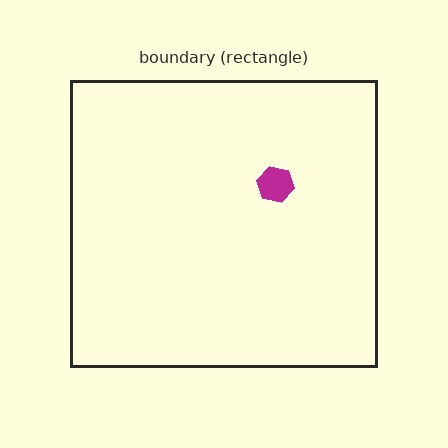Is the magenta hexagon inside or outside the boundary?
Inside.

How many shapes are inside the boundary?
1 inside, 0 outside.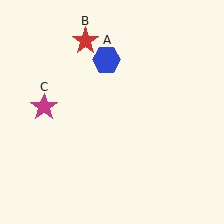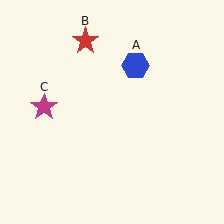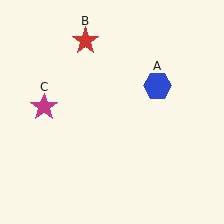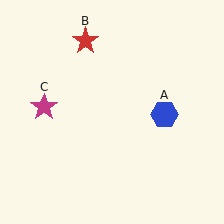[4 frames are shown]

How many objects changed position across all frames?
1 object changed position: blue hexagon (object A).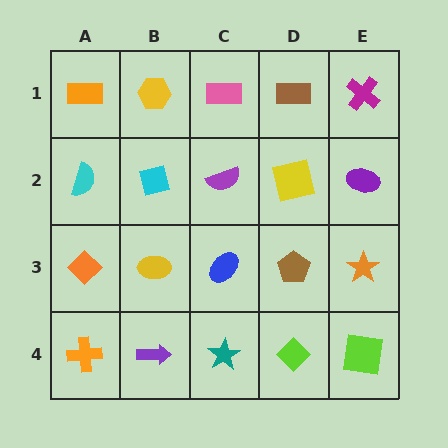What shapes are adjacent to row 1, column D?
A yellow square (row 2, column D), a pink rectangle (row 1, column C), a magenta cross (row 1, column E).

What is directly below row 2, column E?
An orange star.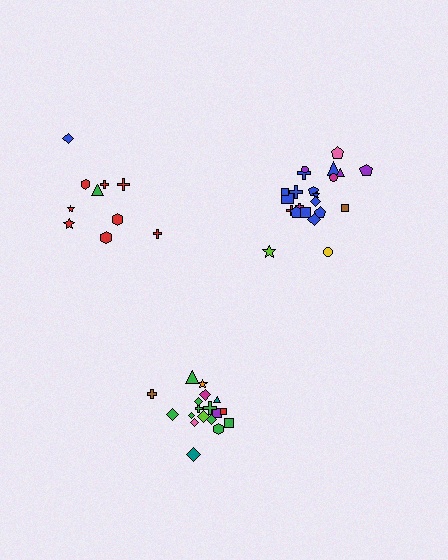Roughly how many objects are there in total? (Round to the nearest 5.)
Roughly 50 objects in total.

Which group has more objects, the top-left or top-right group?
The top-right group.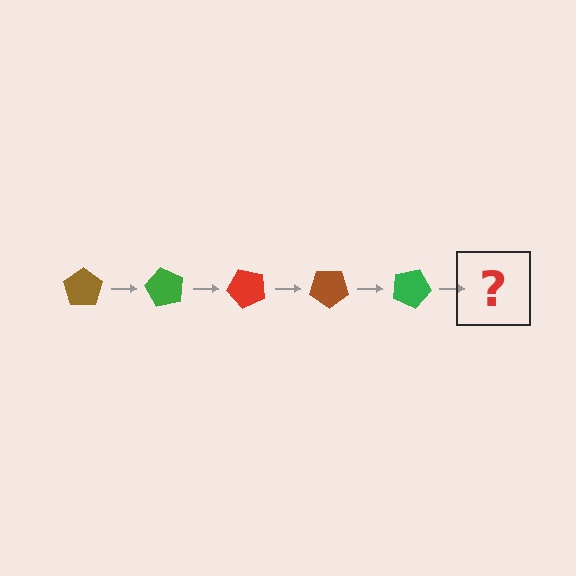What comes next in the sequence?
The next element should be a red pentagon, rotated 300 degrees from the start.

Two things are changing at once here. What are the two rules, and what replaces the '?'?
The two rules are that it rotates 60 degrees each step and the color cycles through brown, green, and red. The '?' should be a red pentagon, rotated 300 degrees from the start.